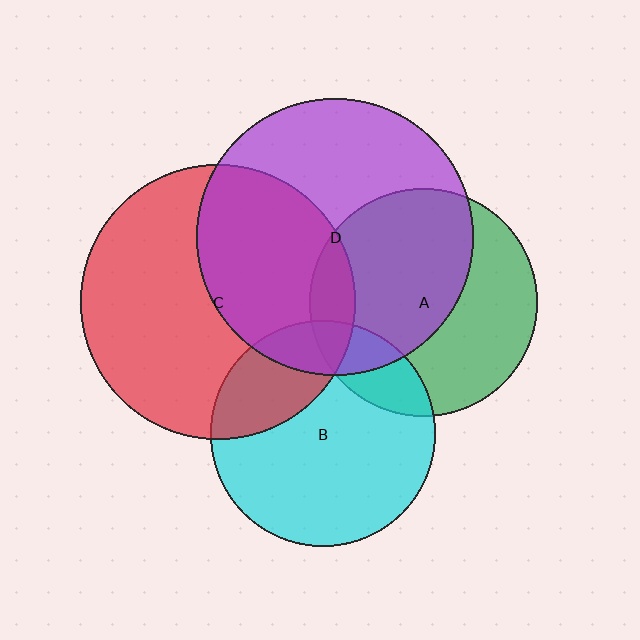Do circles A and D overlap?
Yes.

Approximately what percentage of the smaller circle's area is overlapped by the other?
Approximately 55%.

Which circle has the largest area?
Circle D (purple).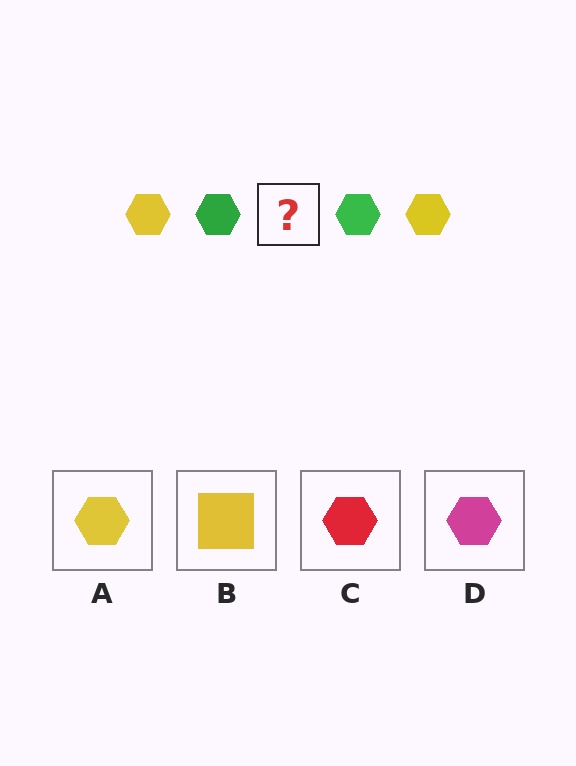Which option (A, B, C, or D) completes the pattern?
A.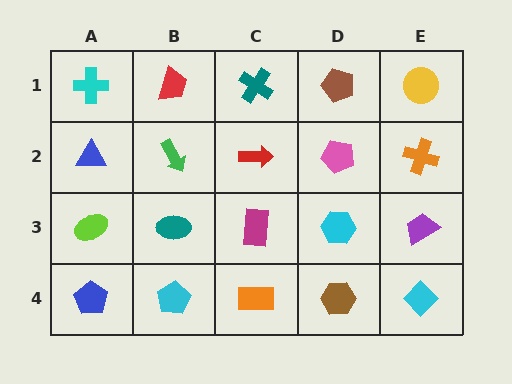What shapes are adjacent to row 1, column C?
A red arrow (row 2, column C), a red trapezoid (row 1, column B), a brown pentagon (row 1, column D).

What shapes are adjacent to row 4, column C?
A magenta rectangle (row 3, column C), a cyan pentagon (row 4, column B), a brown hexagon (row 4, column D).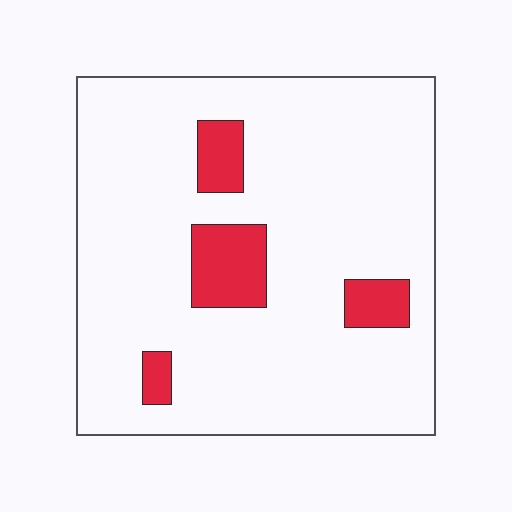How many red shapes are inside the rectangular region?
4.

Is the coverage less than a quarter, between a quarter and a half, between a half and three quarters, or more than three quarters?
Less than a quarter.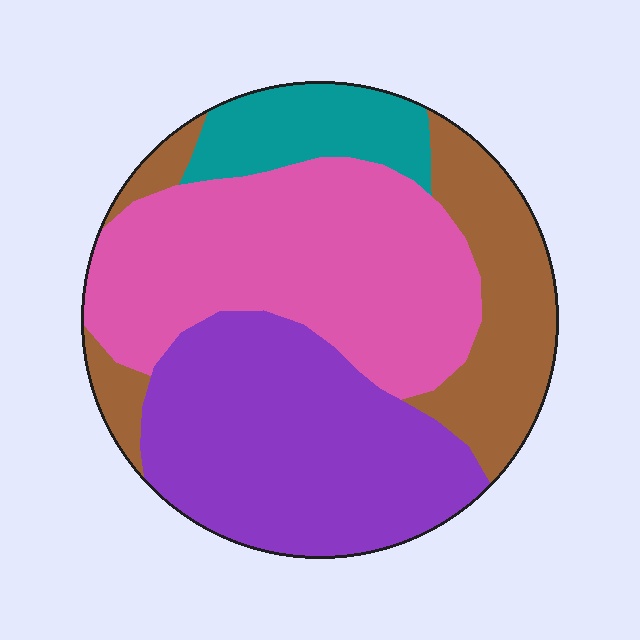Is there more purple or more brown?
Purple.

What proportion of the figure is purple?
Purple covers 33% of the figure.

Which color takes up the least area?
Teal, at roughly 10%.